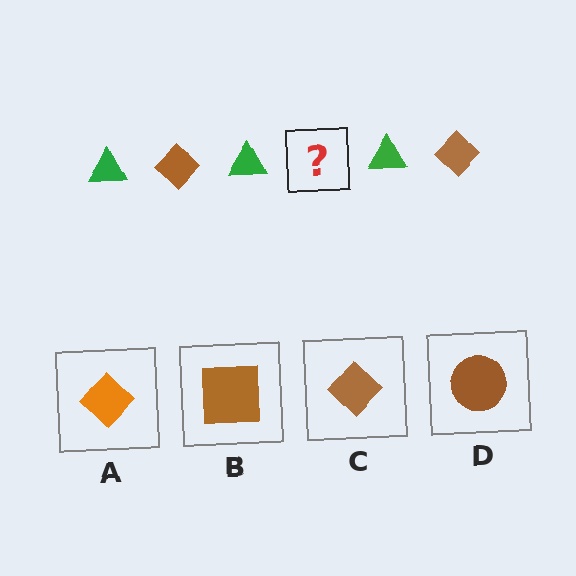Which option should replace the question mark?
Option C.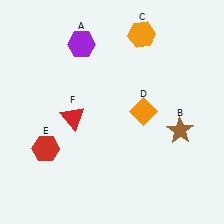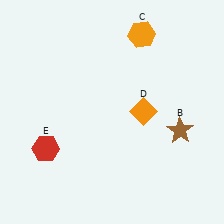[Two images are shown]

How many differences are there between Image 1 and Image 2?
There are 2 differences between the two images.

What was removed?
The purple hexagon (A), the red triangle (F) were removed in Image 2.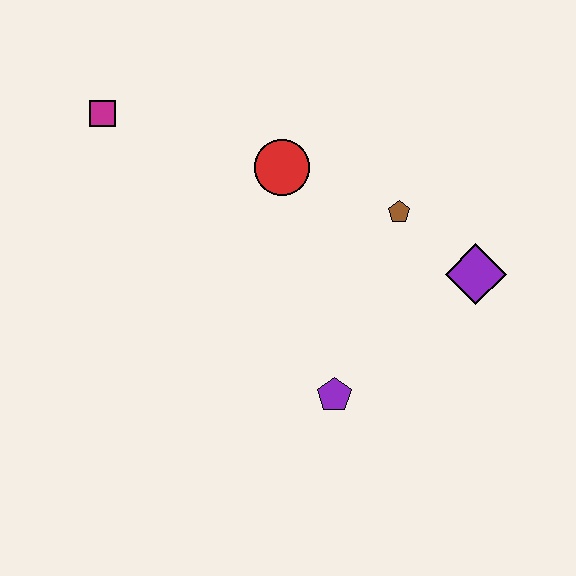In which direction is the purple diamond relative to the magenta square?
The purple diamond is to the right of the magenta square.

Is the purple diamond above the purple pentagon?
Yes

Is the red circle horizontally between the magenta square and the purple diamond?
Yes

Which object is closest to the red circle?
The brown pentagon is closest to the red circle.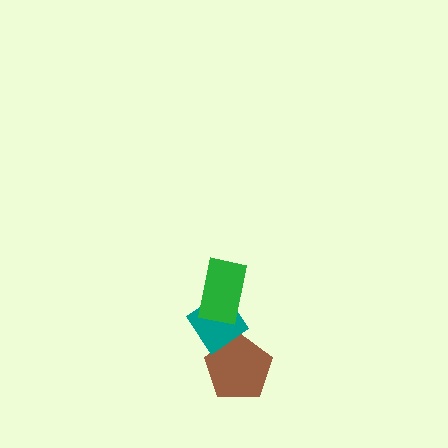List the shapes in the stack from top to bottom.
From top to bottom: the green rectangle, the teal diamond, the brown pentagon.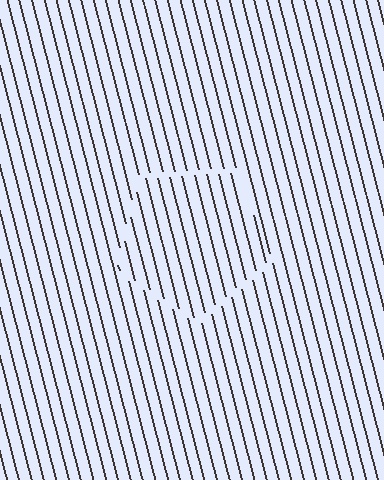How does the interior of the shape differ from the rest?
The interior of the shape contains the same grating, shifted by half a period — the contour is defined by the phase discontinuity where line-ends from the inner and outer gratings abut.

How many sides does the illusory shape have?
5 sides — the line-ends trace a pentagon.